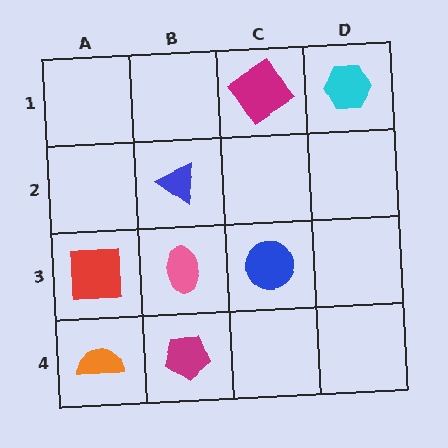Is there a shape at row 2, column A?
No, that cell is empty.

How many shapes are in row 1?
2 shapes.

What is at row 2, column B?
A blue triangle.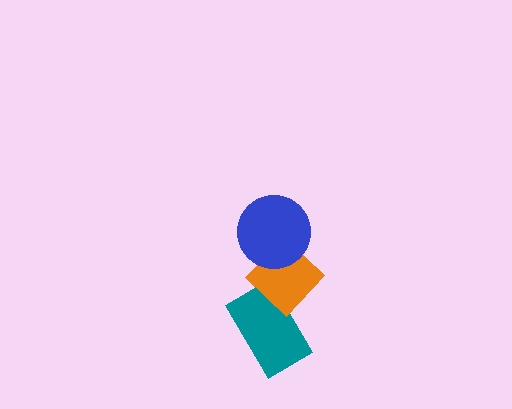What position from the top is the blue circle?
The blue circle is 1st from the top.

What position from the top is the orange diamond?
The orange diamond is 2nd from the top.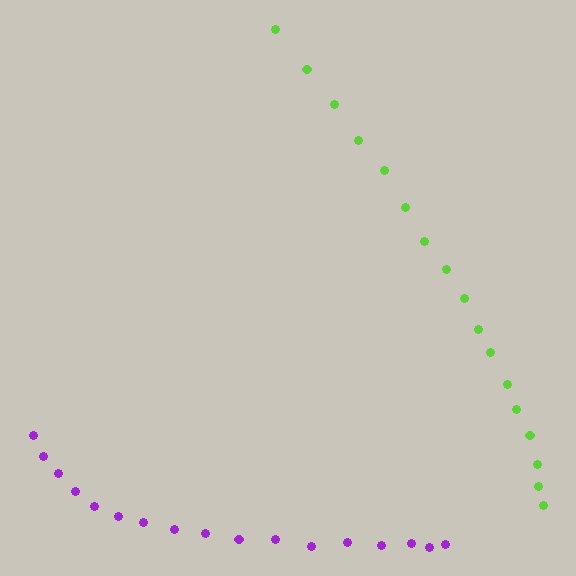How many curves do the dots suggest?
There are 2 distinct paths.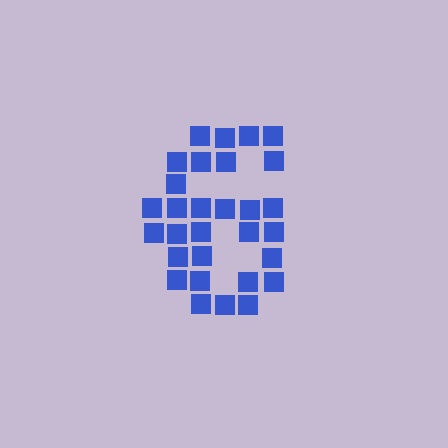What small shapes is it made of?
It is made of small squares.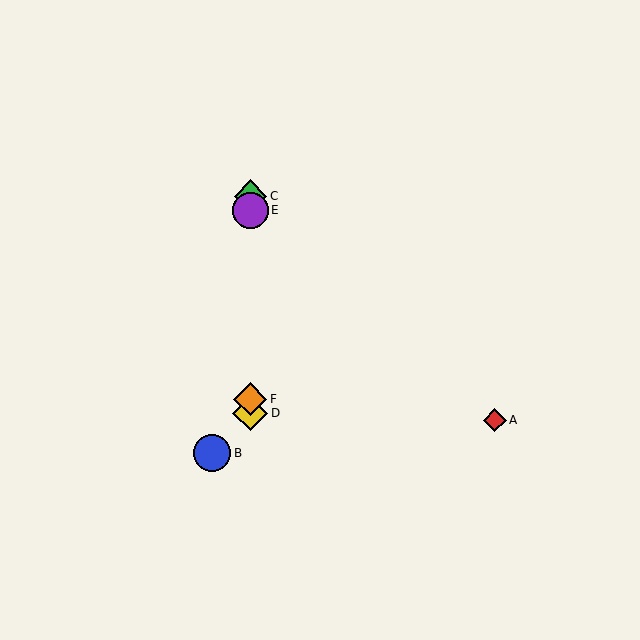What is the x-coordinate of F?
Object F is at x≈250.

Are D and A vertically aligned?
No, D is at x≈250 and A is at x≈495.